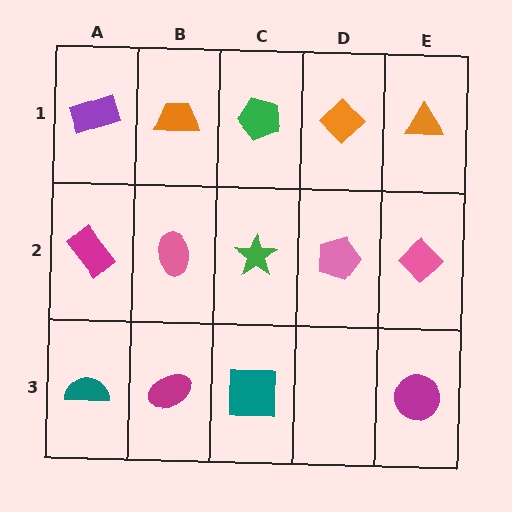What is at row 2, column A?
A magenta rectangle.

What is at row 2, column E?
A pink diamond.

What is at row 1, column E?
An orange triangle.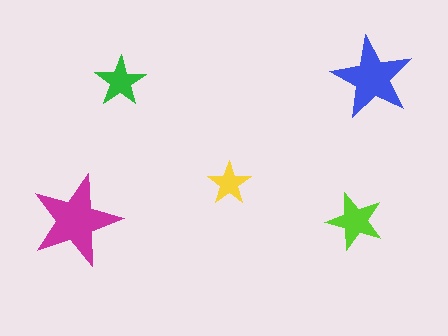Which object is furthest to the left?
The magenta star is leftmost.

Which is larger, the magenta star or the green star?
The magenta one.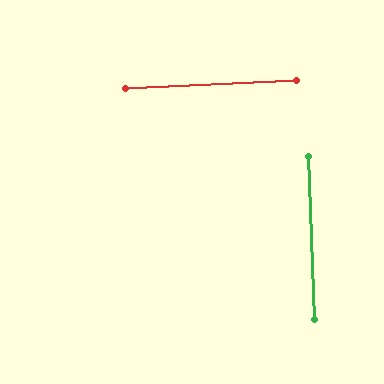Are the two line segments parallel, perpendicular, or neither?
Perpendicular — they meet at approximately 89°.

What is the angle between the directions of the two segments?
Approximately 89 degrees.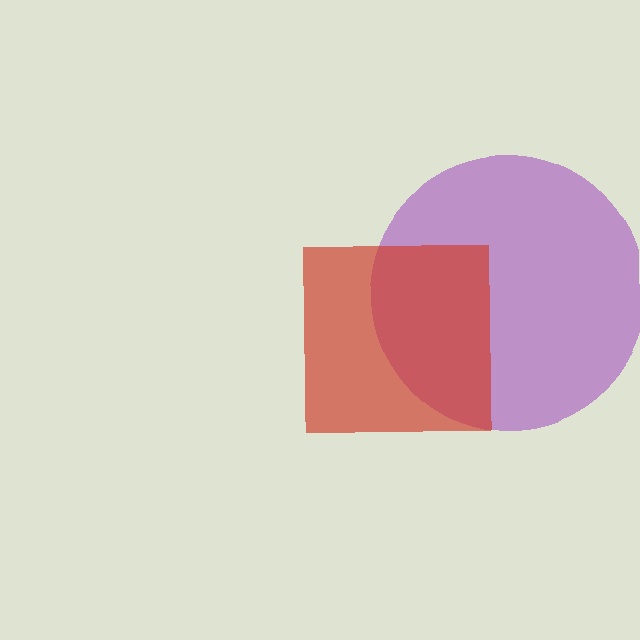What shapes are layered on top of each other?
The layered shapes are: a purple circle, a red square.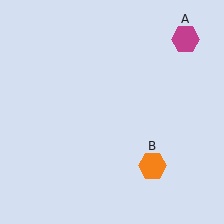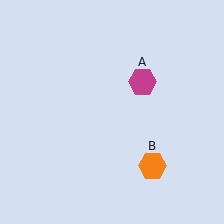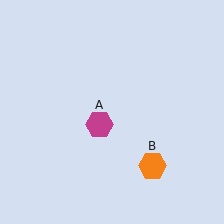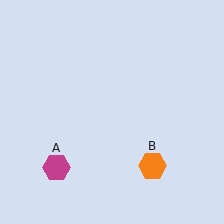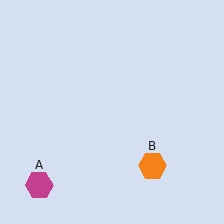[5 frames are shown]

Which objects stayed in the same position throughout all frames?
Orange hexagon (object B) remained stationary.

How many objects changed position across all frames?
1 object changed position: magenta hexagon (object A).